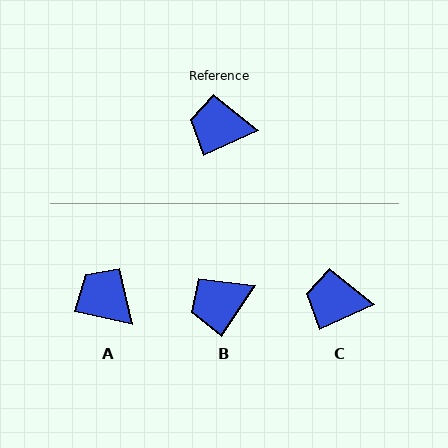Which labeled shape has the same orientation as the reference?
C.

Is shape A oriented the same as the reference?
No, it is off by about 38 degrees.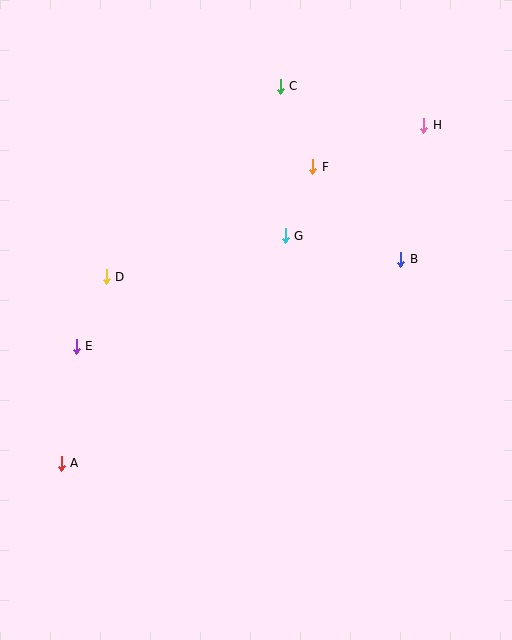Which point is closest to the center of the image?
Point G at (285, 236) is closest to the center.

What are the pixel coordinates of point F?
Point F is at (313, 167).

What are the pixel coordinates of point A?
Point A is at (61, 463).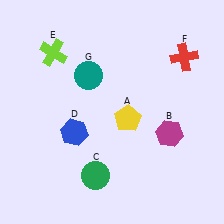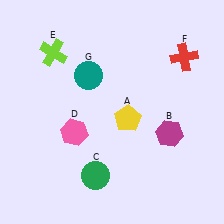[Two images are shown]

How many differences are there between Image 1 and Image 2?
There is 1 difference between the two images.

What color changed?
The hexagon (D) changed from blue in Image 1 to pink in Image 2.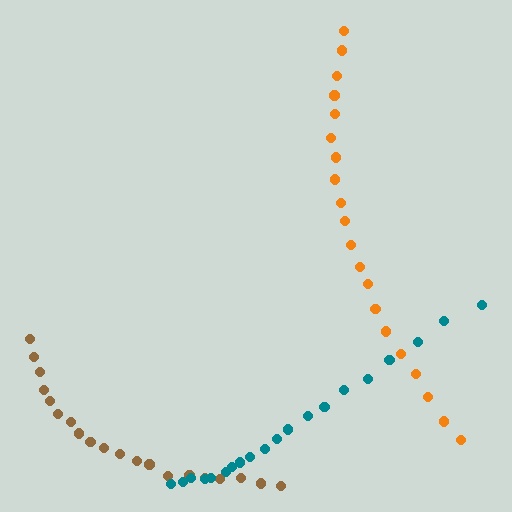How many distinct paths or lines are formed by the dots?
There are 3 distinct paths.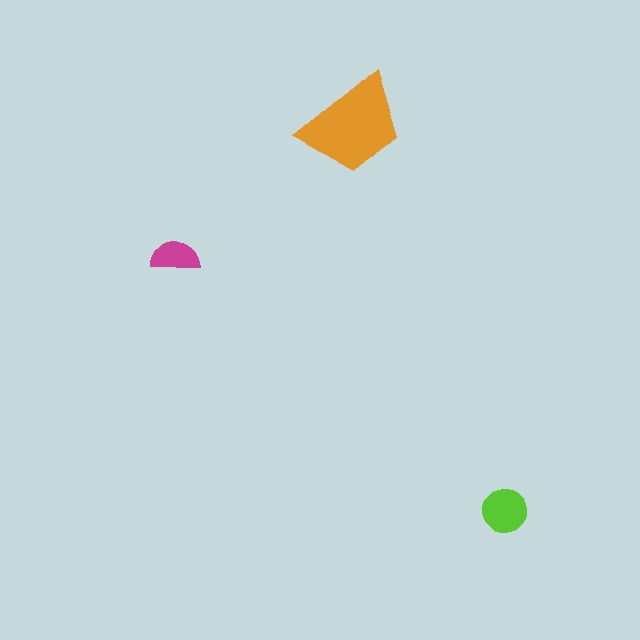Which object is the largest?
The orange trapezoid.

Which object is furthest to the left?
The magenta semicircle is leftmost.